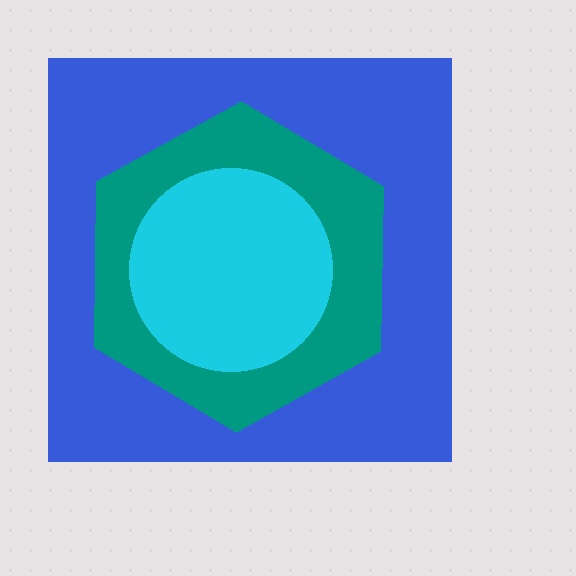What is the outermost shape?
The blue square.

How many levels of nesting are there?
3.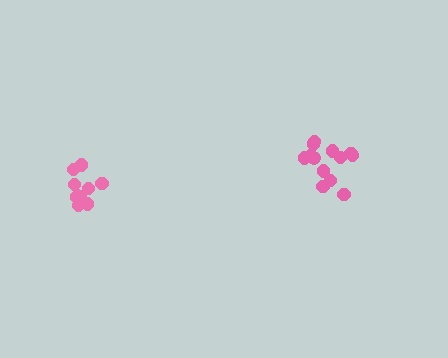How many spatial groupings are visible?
There are 2 spatial groupings.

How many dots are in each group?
Group 1: 13 dots, Group 2: 10 dots (23 total).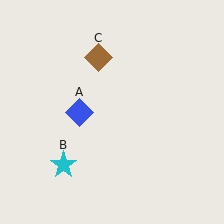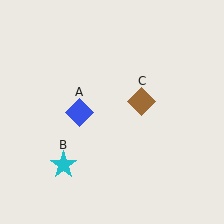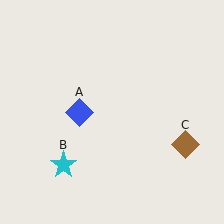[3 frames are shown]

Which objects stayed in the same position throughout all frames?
Blue diamond (object A) and cyan star (object B) remained stationary.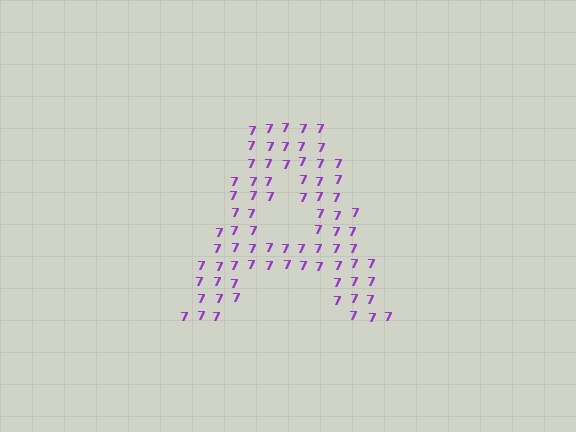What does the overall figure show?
The overall figure shows the letter A.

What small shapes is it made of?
It is made of small digit 7's.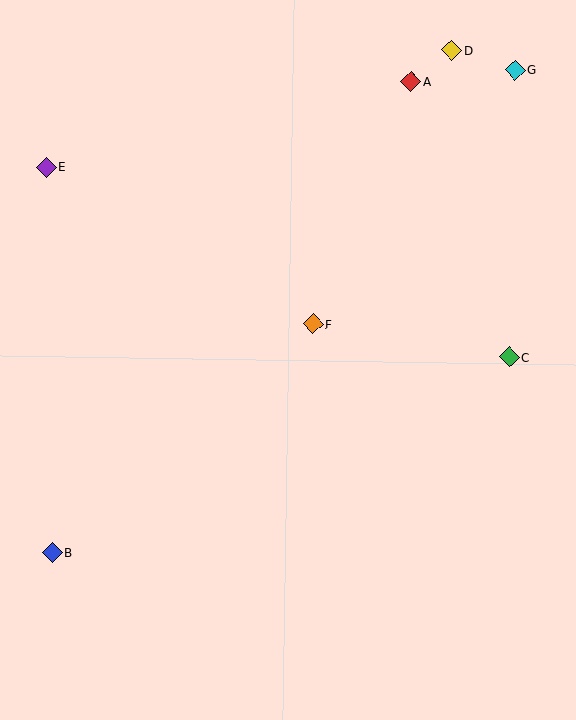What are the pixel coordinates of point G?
Point G is at (515, 70).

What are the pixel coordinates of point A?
Point A is at (411, 82).